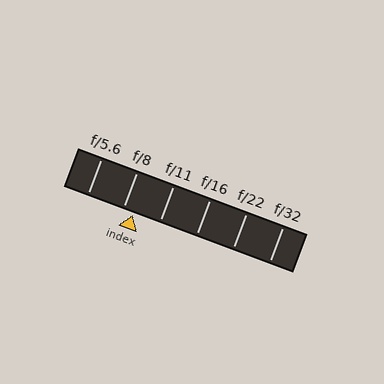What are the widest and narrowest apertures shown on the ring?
The widest aperture shown is f/5.6 and the narrowest is f/32.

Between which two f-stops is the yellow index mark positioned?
The index mark is between f/8 and f/11.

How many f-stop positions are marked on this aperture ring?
There are 6 f-stop positions marked.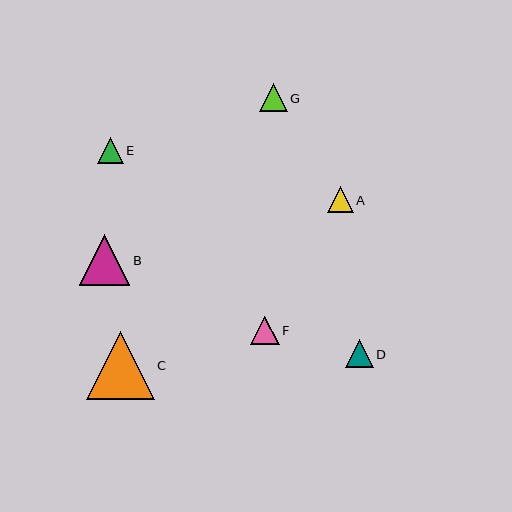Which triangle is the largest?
Triangle C is the largest with a size of approximately 68 pixels.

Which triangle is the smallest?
Triangle E is the smallest with a size of approximately 26 pixels.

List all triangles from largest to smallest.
From largest to smallest: C, B, F, D, G, A, E.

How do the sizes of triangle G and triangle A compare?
Triangle G and triangle A are approximately the same size.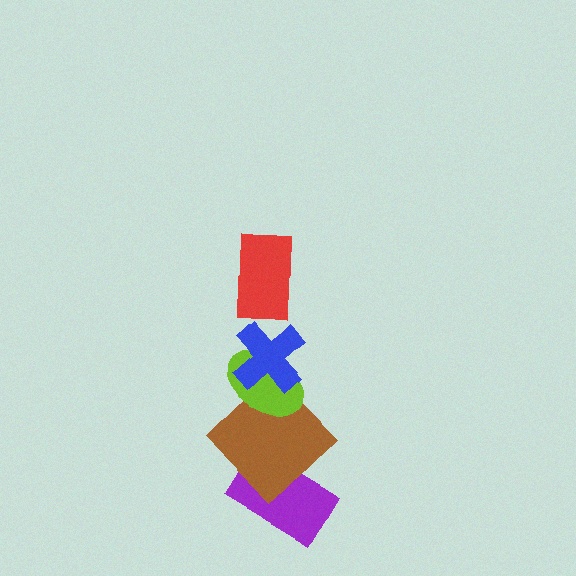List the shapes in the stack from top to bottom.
From top to bottom: the red rectangle, the blue cross, the lime ellipse, the brown diamond, the purple rectangle.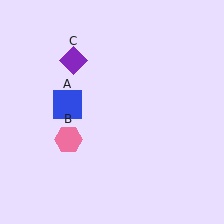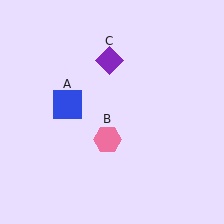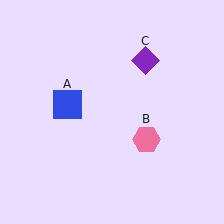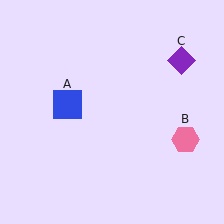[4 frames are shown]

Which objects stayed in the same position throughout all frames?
Blue square (object A) remained stationary.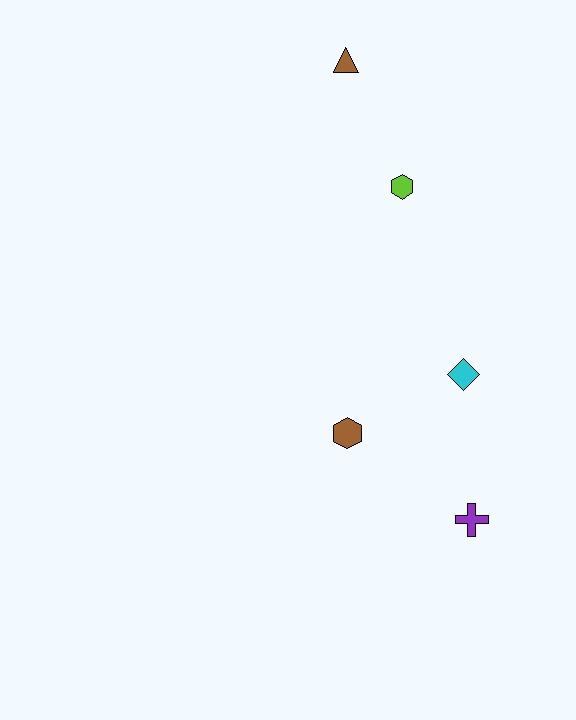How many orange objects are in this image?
There are no orange objects.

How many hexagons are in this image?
There are 2 hexagons.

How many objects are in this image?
There are 5 objects.